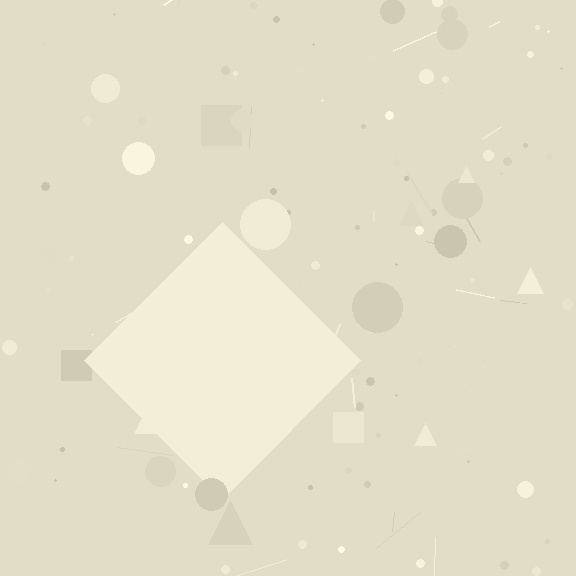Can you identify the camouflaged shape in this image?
The camouflaged shape is a diamond.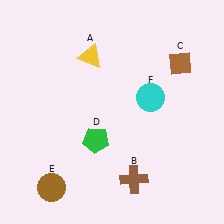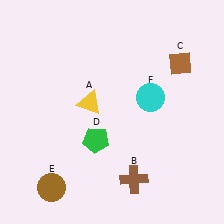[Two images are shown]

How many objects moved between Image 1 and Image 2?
1 object moved between the two images.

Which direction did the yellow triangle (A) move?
The yellow triangle (A) moved down.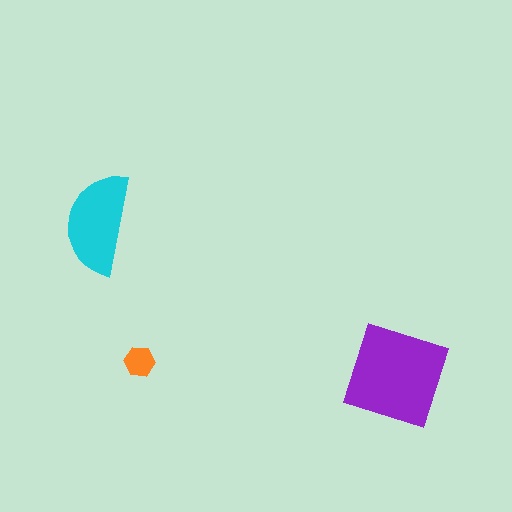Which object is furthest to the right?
The purple diamond is rightmost.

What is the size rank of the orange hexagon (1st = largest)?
3rd.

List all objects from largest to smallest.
The purple diamond, the cyan semicircle, the orange hexagon.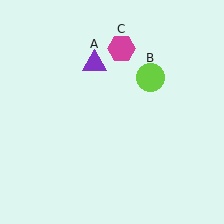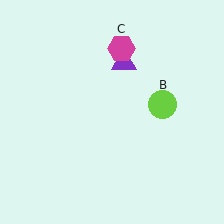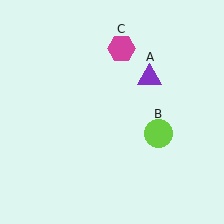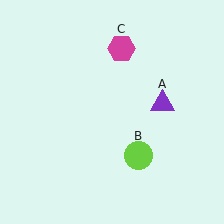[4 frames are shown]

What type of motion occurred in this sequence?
The purple triangle (object A), lime circle (object B) rotated clockwise around the center of the scene.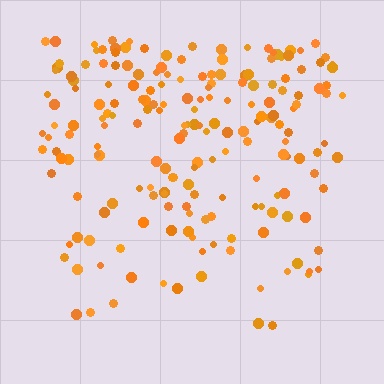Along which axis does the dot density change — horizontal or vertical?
Vertical.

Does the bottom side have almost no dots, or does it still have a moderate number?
Still a moderate number, just noticeably fewer than the top.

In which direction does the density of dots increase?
From bottom to top, with the top side densest.